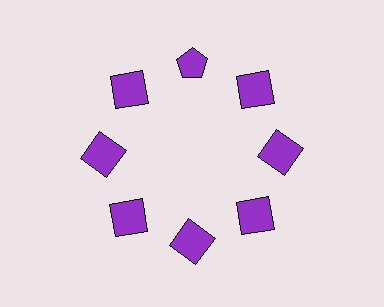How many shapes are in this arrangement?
There are 8 shapes arranged in a ring pattern.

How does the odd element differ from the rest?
It has a different shape: pentagon instead of square.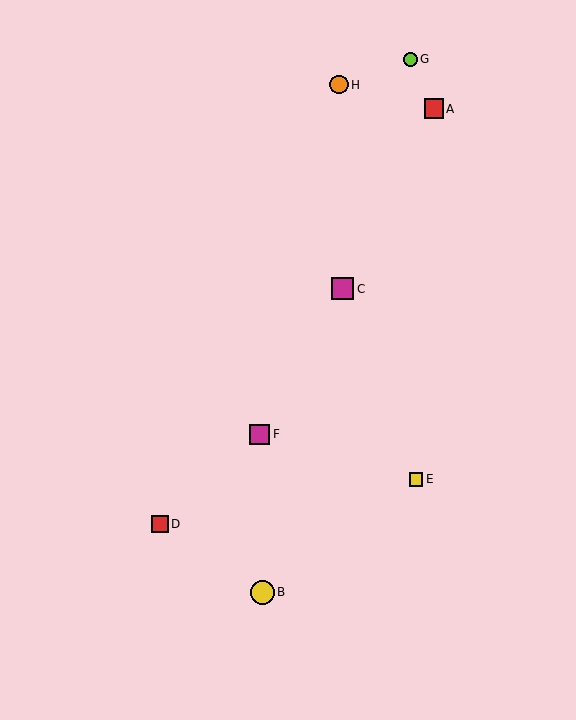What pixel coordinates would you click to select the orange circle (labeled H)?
Click at (339, 85) to select the orange circle H.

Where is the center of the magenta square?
The center of the magenta square is at (343, 289).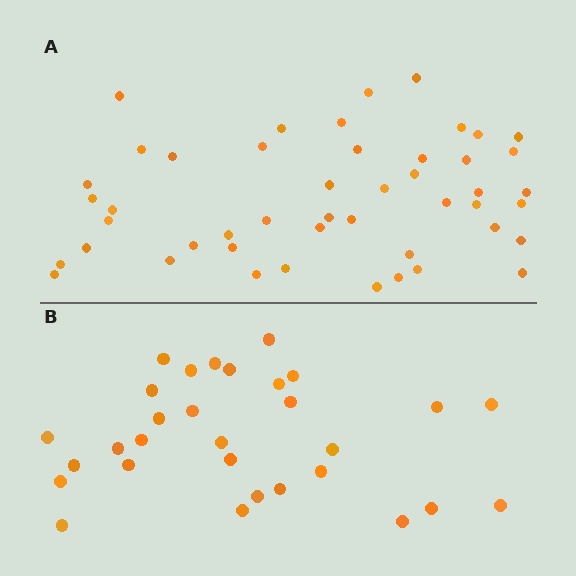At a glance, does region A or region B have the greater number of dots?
Region A (the top region) has more dots.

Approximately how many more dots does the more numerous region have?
Region A has approximately 15 more dots than region B.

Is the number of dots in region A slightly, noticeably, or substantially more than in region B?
Region A has substantially more. The ratio is roughly 1.6 to 1.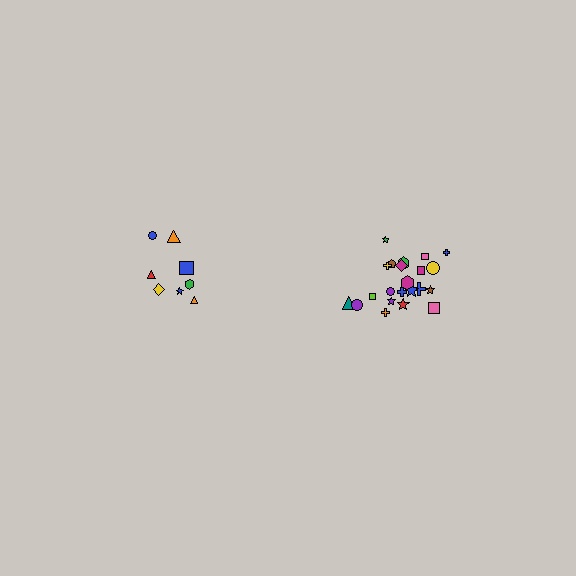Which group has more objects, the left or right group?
The right group.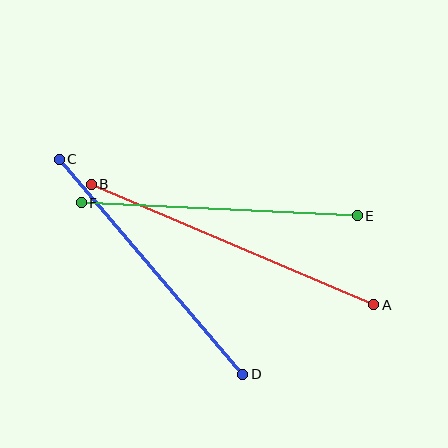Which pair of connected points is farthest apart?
Points A and B are farthest apart.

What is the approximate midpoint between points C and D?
The midpoint is at approximately (151, 267) pixels.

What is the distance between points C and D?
The distance is approximately 283 pixels.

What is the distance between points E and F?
The distance is approximately 277 pixels.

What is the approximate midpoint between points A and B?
The midpoint is at approximately (232, 244) pixels.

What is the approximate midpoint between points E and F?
The midpoint is at approximately (219, 209) pixels.